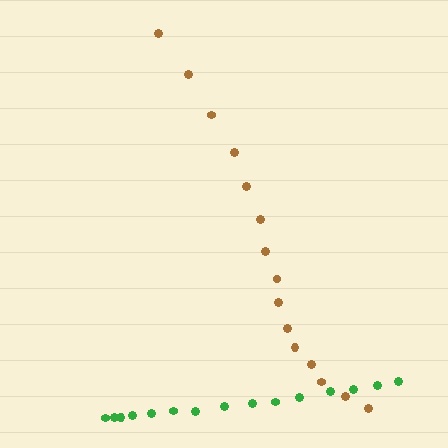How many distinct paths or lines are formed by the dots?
There are 2 distinct paths.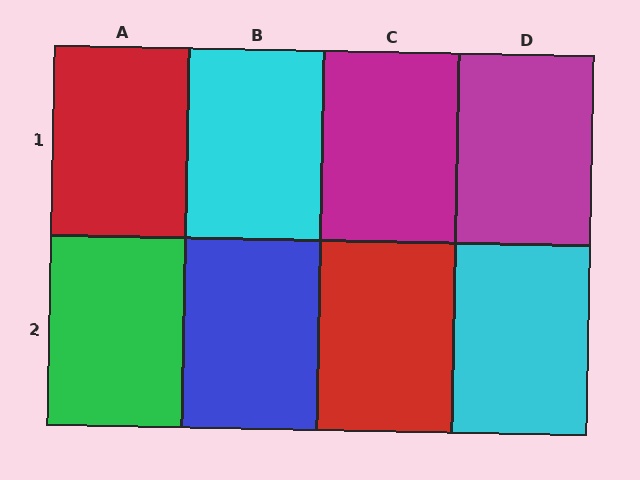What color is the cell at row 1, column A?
Red.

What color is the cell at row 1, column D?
Magenta.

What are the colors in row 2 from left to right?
Green, blue, red, cyan.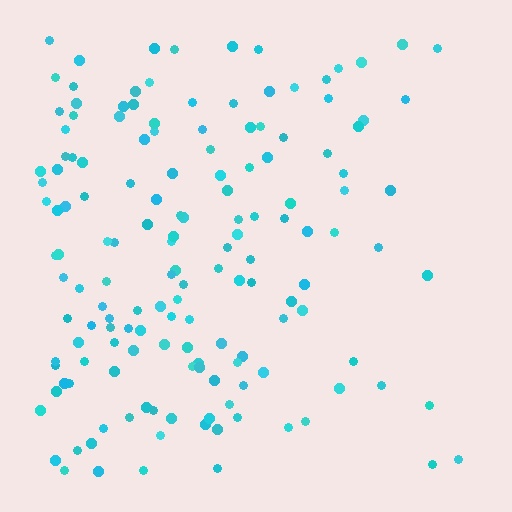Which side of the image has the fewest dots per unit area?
The right.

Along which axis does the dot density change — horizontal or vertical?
Horizontal.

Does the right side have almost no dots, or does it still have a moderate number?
Still a moderate number, just noticeably fewer than the left.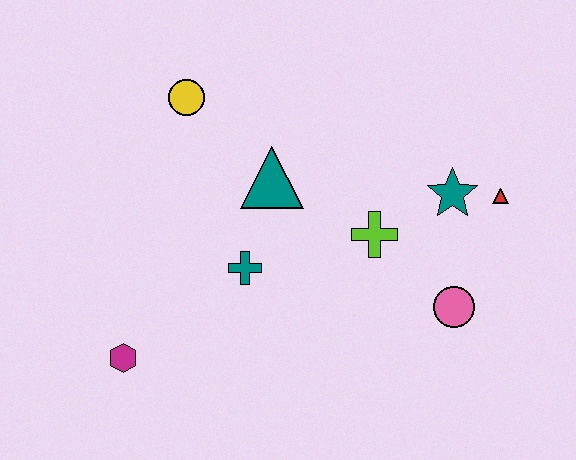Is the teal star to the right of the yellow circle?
Yes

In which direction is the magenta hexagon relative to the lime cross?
The magenta hexagon is to the left of the lime cross.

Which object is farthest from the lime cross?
The magenta hexagon is farthest from the lime cross.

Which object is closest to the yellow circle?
The teal triangle is closest to the yellow circle.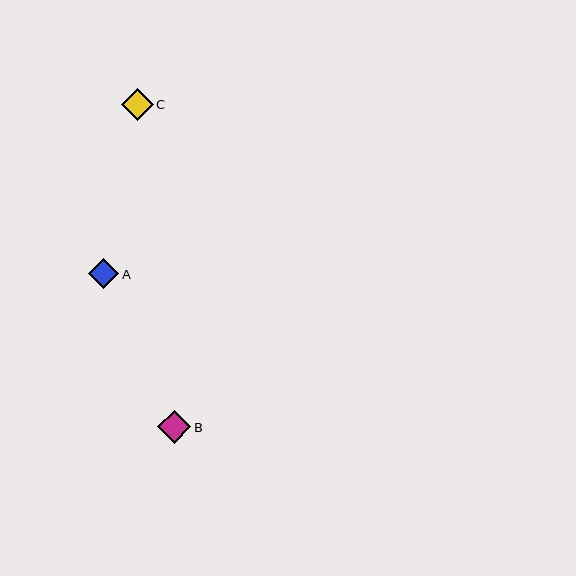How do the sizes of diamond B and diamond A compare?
Diamond B and diamond A are approximately the same size.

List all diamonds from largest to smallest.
From largest to smallest: B, C, A.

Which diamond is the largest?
Diamond B is the largest with a size of approximately 33 pixels.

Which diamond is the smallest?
Diamond A is the smallest with a size of approximately 31 pixels.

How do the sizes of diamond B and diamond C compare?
Diamond B and diamond C are approximately the same size.